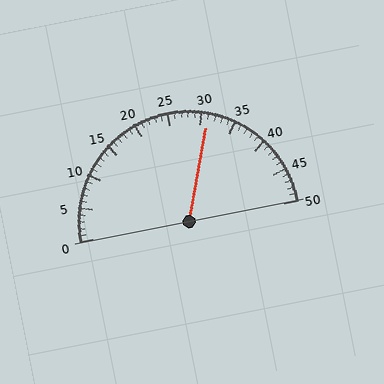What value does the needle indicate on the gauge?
The needle indicates approximately 31.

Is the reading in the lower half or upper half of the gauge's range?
The reading is in the upper half of the range (0 to 50).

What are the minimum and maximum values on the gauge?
The gauge ranges from 0 to 50.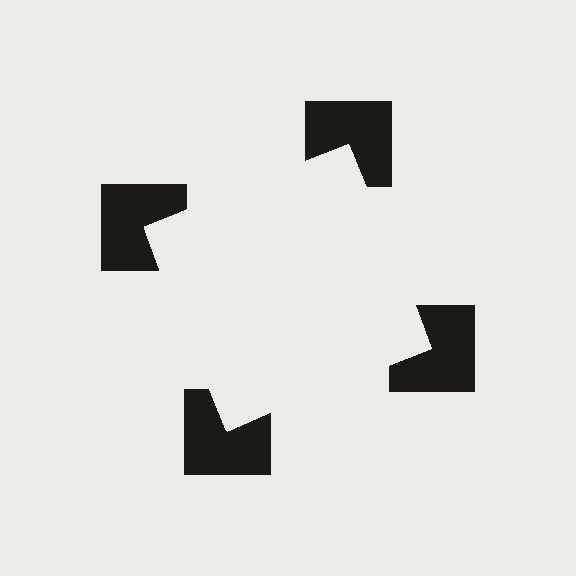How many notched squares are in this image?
There are 4 — one at each vertex of the illusory square.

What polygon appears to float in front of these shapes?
An illusory square — its edges are inferred from the aligned wedge cuts in the notched squares, not physically drawn.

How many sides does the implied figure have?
4 sides.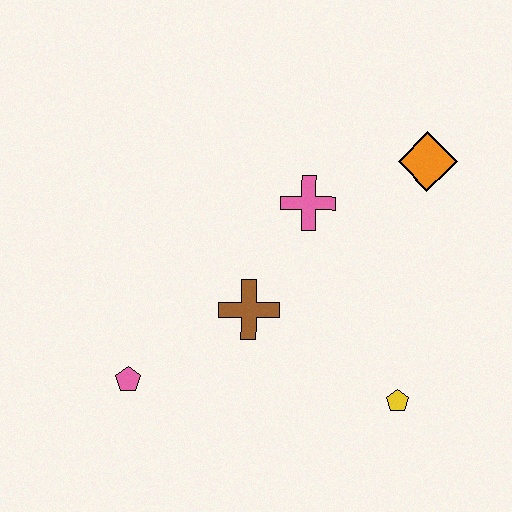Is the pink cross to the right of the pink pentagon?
Yes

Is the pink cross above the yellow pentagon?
Yes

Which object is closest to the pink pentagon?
The brown cross is closest to the pink pentagon.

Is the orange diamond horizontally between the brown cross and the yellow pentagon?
No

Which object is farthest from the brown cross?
The orange diamond is farthest from the brown cross.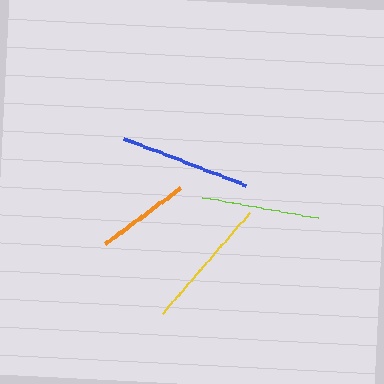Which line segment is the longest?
The yellow line is the longest at approximately 134 pixels.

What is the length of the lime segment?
The lime segment is approximately 118 pixels long.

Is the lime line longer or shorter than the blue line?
The blue line is longer than the lime line.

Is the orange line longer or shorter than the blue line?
The blue line is longer than the orange line.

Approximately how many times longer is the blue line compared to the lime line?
The blue line is approximately 1.1 times the length of the lime line.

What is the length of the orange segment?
The orange segment is approximately 93 pixels long.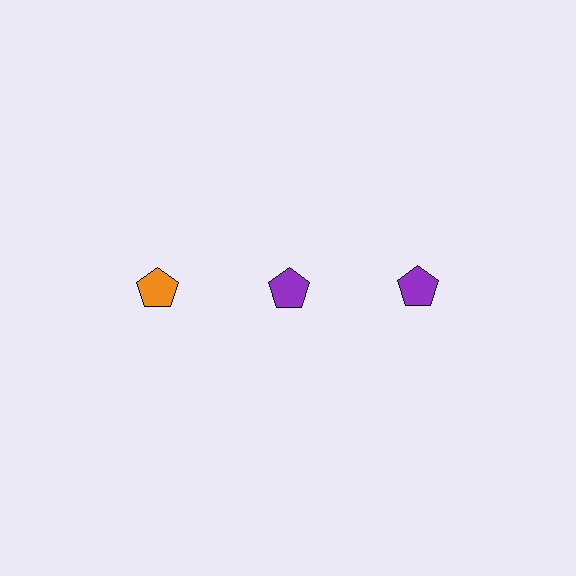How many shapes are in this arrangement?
There are 3 shapes arranged in a grid pattern.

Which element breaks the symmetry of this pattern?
The orange pentagon in the top row, leftmost column breaks the symmetry. All other shapes are purple pentagons.